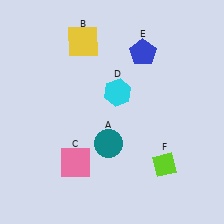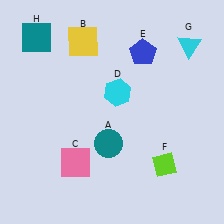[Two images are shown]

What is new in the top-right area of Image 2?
A cyan triangle (G) was added in the top-right area of Image 2.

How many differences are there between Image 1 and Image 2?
There are 2 differences between the two images.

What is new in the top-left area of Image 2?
A teal square (H) was added in the top-left area of Image 2.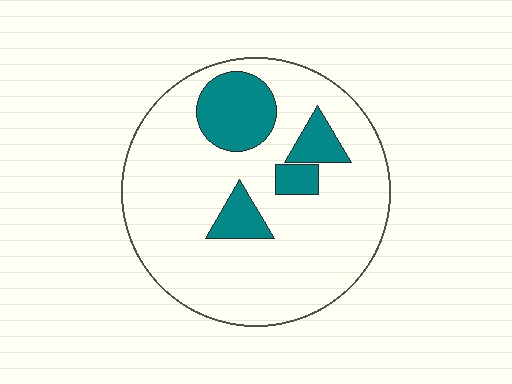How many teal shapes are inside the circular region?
4.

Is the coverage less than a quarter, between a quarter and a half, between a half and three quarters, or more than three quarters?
Less than a quarter.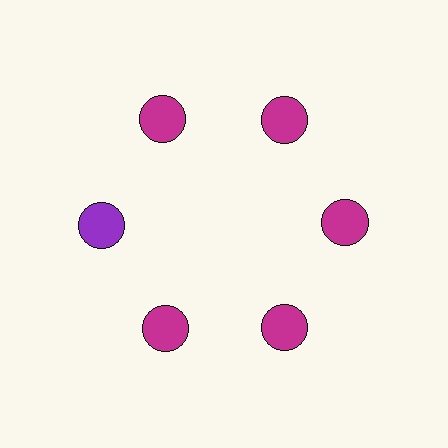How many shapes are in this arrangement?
There are 6 shapes arranged in a ring pattern.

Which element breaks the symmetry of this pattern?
The purple circle at roughly the 9 o'clock position breaks the symmetry. All other shapes are magenta circles.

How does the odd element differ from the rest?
It has a different color: purple instead of magenta.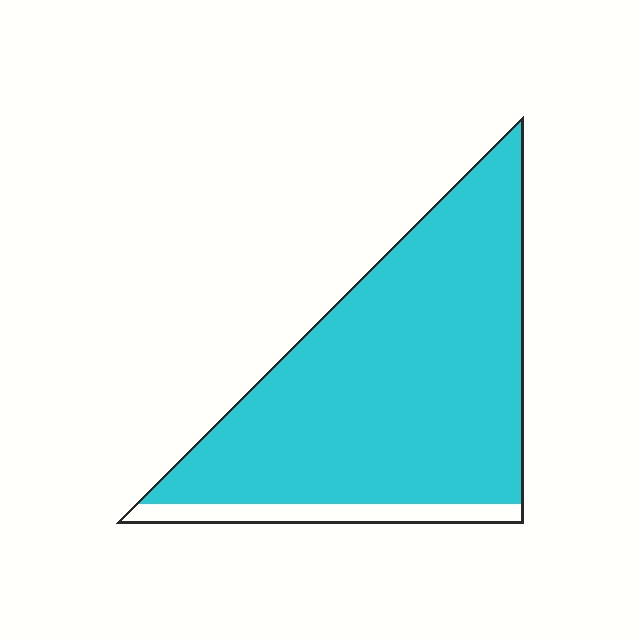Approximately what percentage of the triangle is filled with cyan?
Approximately 90%.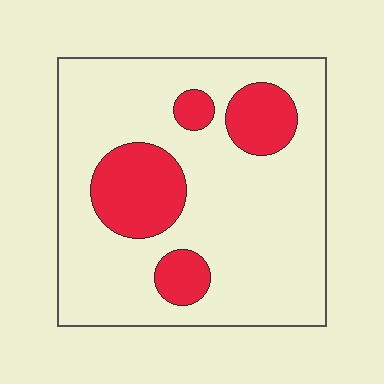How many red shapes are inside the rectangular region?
4.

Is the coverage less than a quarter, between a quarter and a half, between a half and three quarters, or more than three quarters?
Less than a quarter.